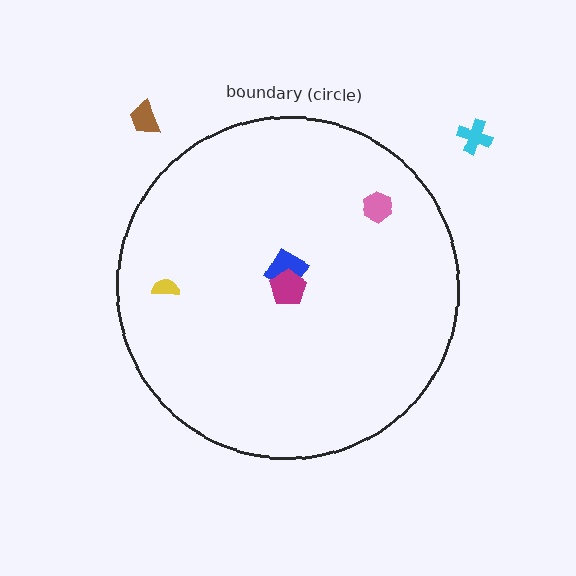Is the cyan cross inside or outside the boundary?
Outside.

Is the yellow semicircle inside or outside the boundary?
Inside.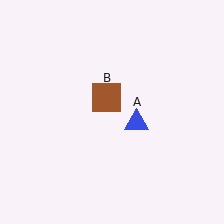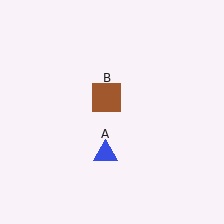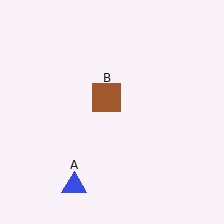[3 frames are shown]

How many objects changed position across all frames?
1 object changed position: blue triangle (object A).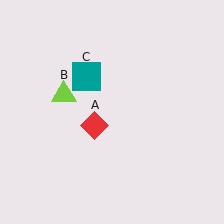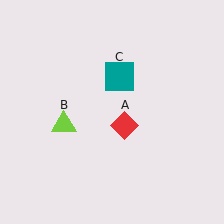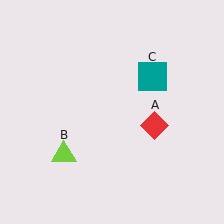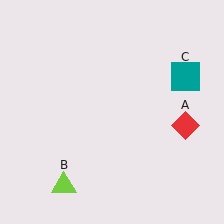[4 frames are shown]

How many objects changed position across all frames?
3 objects changed position: red diamond (object A), lime triangle (object B), teal square (object C).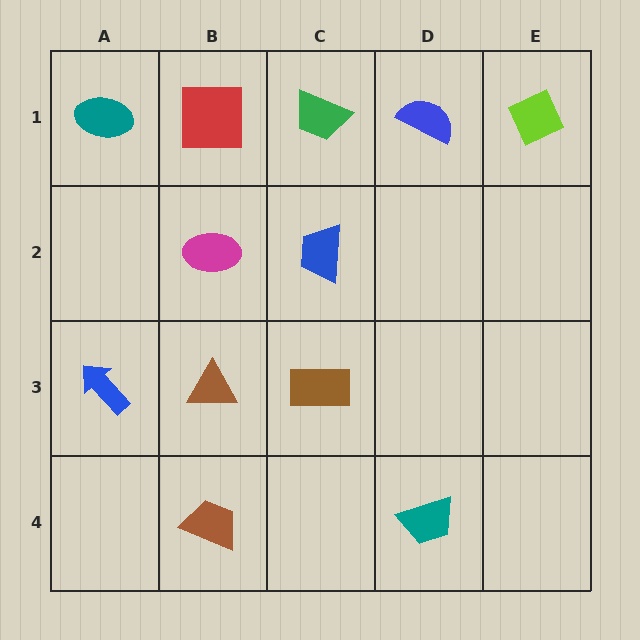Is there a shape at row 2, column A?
No, that cell is empty.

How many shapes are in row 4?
2 shapes.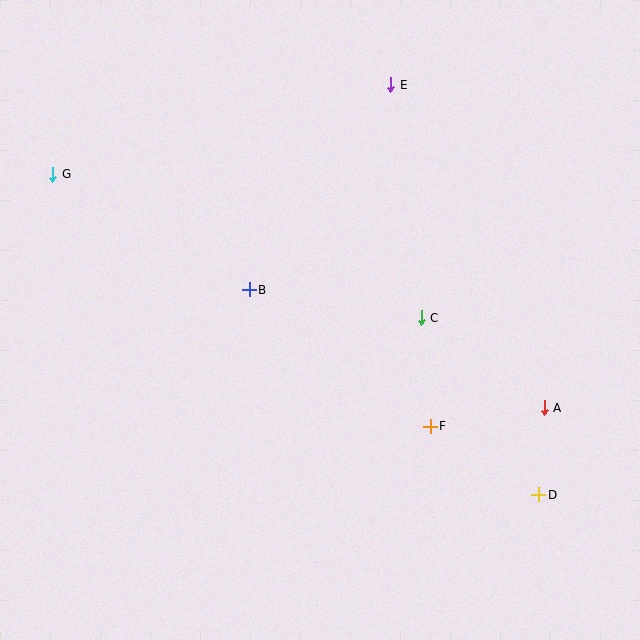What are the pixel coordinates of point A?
Point A is at (544, 408).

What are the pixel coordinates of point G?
Point G is at (53, 174).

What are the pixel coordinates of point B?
Point B is at (249, 290).